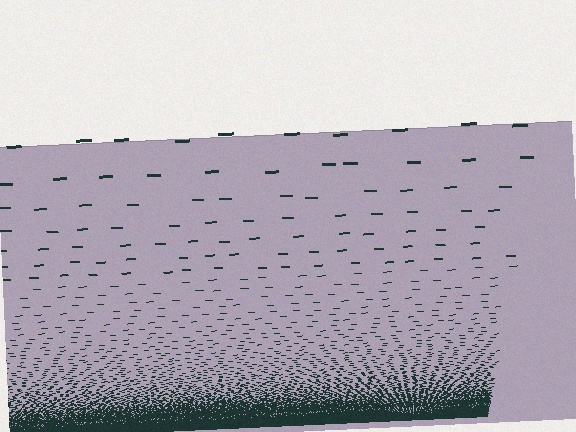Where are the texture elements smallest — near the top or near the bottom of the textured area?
Near the bottom.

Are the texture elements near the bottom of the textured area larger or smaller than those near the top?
Smaller. The gradient is inverted — elements near the bottom are smaller and denser.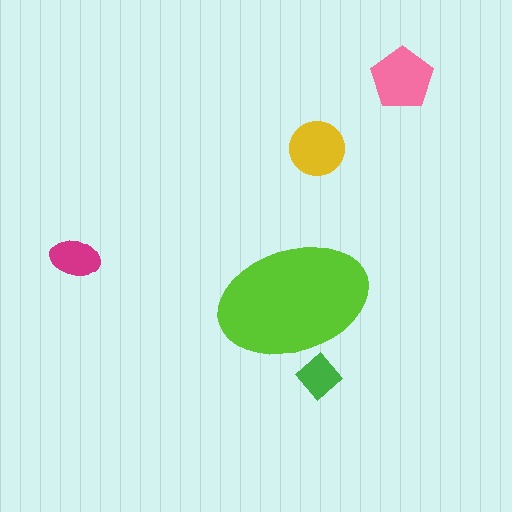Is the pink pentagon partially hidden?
No, the pink pentagon is fully visible.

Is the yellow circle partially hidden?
No, the yellow circle is fully visible.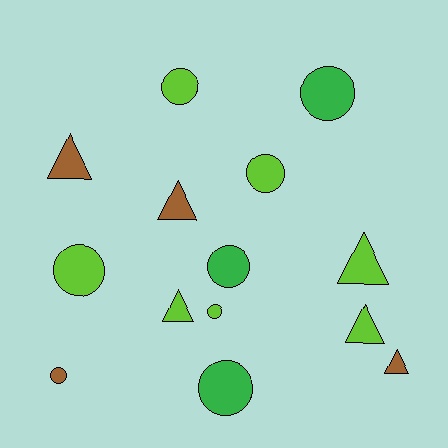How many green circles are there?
There are 3 green circles.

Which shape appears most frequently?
Circle, with 8 objects.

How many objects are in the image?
There are 14 objects.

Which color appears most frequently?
Lime, with 7 objects.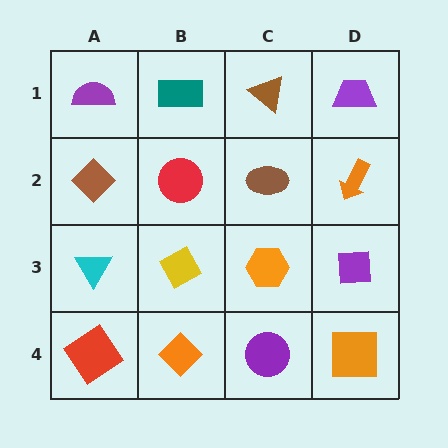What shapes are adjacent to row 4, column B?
A yellow diamond (row 3, column B), a red diamond (row 4, column A), a purple circle (row 4, column C).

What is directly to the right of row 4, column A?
An orange diamond.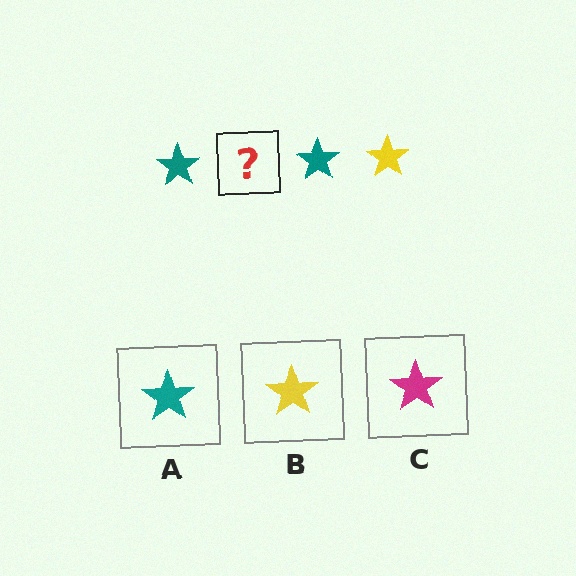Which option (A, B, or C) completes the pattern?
B.